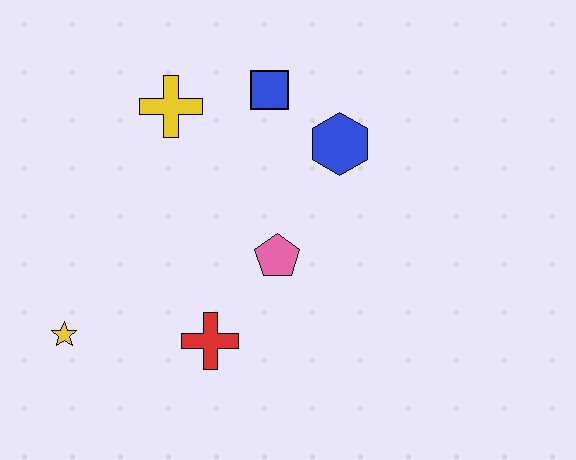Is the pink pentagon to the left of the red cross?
No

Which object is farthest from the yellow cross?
The yellow star is farthest from the yellow cross.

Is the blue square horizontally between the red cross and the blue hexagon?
Yes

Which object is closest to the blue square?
The blue hexagon is closest to the blue square.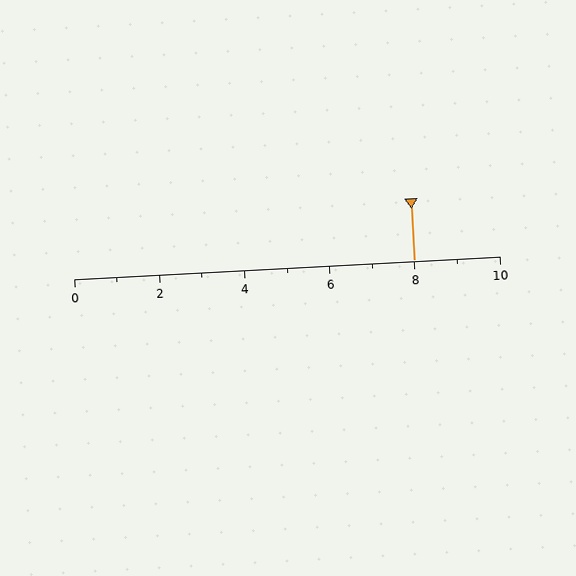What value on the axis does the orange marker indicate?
The marker indicates approximately 8.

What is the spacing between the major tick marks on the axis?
The major ticks are spaced 2 apart.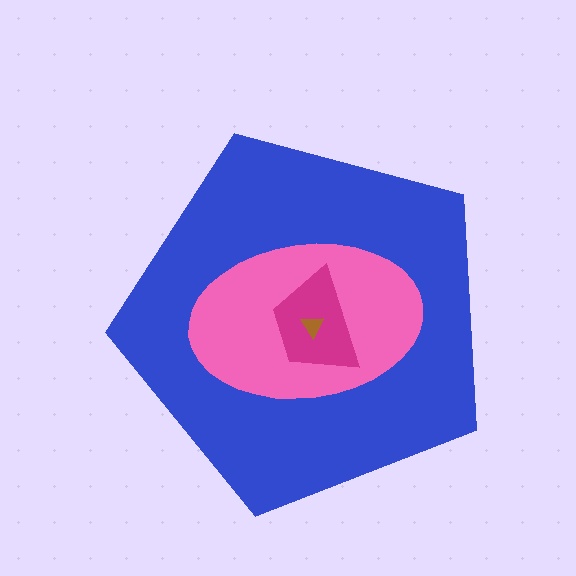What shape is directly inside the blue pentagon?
The pink ellipse.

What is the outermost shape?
The blue pentagon.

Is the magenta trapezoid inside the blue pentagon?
Yes.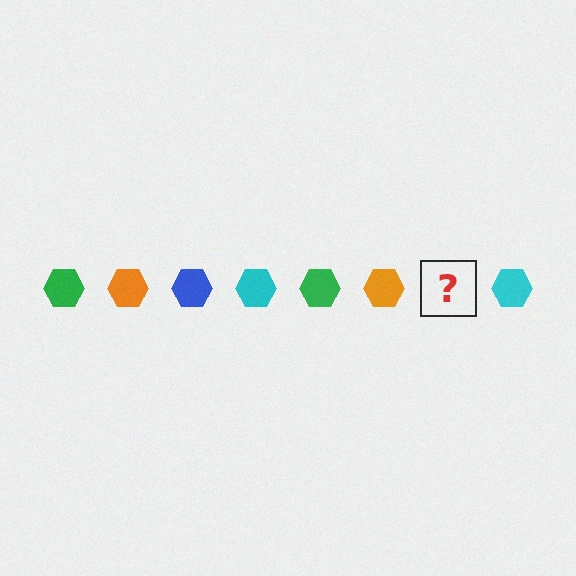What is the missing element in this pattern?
The missing element is a blue hexagon.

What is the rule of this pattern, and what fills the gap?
The rule is that the pattern cycles through green, orange, blue, cyan hexagons. The gap should be filled with a blue hexagon.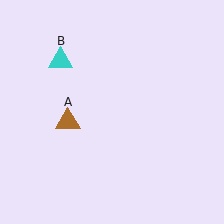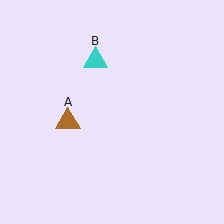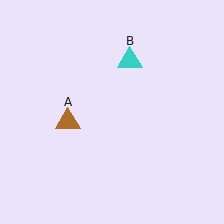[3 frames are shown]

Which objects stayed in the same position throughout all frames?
Brown triangle (object A) remained stationary.